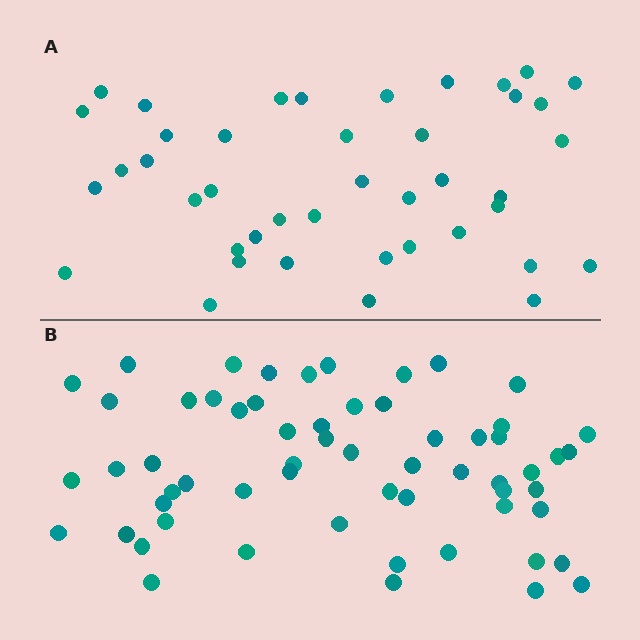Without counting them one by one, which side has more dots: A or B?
Region B (the bottom region) has more dots.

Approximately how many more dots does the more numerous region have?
Region B has approximately 20 more dots than region A.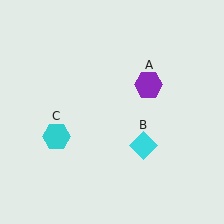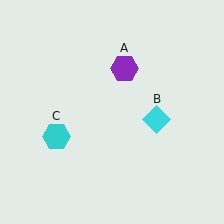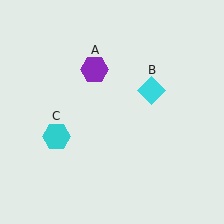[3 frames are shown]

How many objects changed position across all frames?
2 objects changed position: purple hexagon (object A), cyan diamond (object B).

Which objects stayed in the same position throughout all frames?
Cyan hexagon (object C) remained stationary.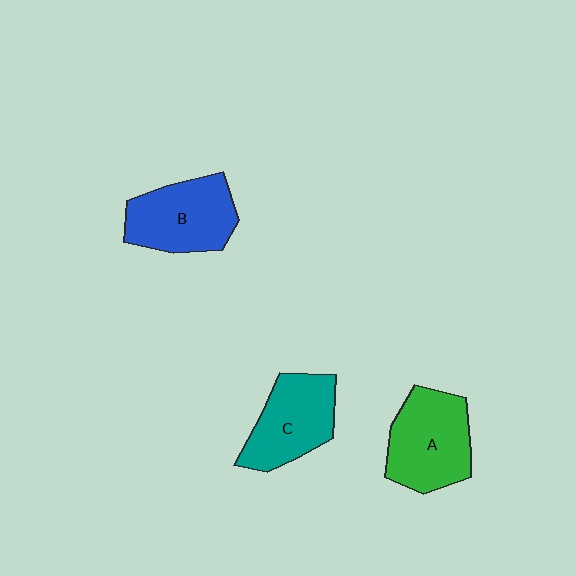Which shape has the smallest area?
Shape C (teal).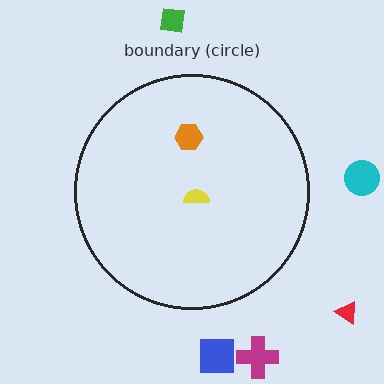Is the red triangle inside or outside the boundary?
Outside.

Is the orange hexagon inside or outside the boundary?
Inside.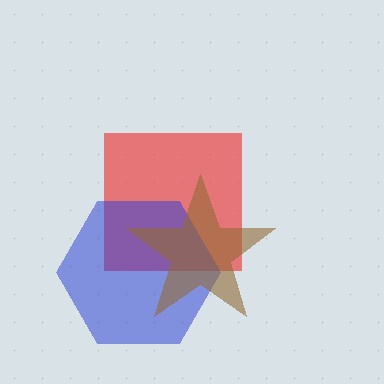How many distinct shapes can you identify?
There are 3 distinct shapes: a red square, a blue hexagon, a brown star.